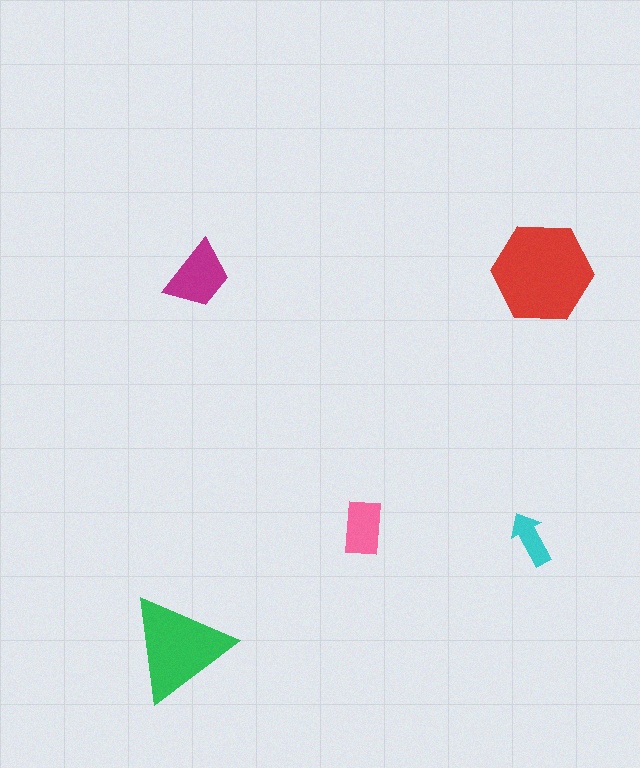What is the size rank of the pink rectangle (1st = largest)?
4th.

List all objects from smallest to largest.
The cyan arrow, the pink rectangle, the magenta trapezoid, the green triangle, the red hexagon.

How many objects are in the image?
There are 5 objects in the image.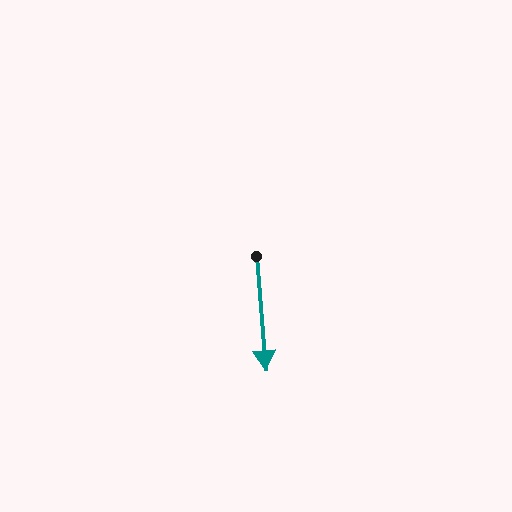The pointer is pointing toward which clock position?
Roughly 6 o'clock.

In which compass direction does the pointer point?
South.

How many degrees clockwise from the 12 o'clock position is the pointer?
Approximately 175 degrees.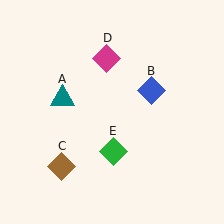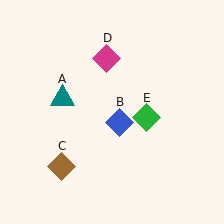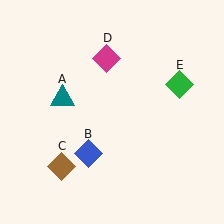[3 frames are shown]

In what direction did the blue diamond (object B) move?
The blue diamond (object B) moved down and to the left.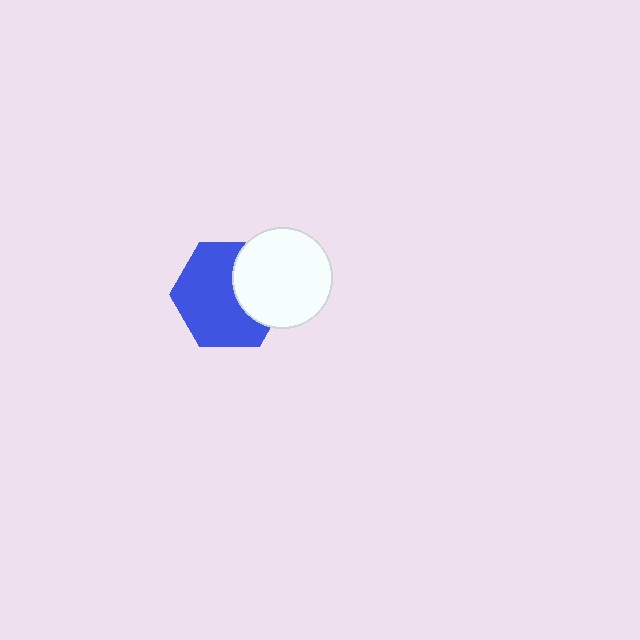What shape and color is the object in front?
The object in front is a white circle.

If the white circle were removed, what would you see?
You would see the complete blue hexagon.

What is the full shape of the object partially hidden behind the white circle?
The partially hidden object is a blue hexagon.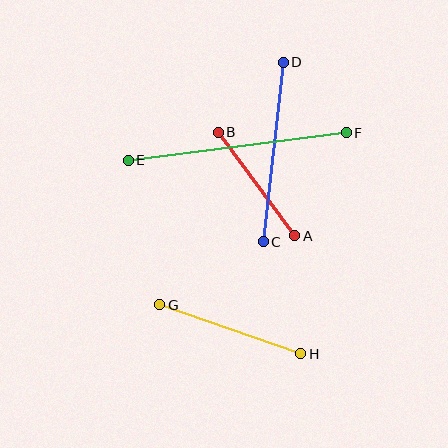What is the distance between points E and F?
The distance is approximately 220 pixels.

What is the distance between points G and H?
The distance is approximately 149 pixels.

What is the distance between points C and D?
The distance is approximately 181 pixels.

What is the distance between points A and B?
The distance is approximately 129 pixels.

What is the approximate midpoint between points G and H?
The midpoint is at approximately (230, 329) pixels.